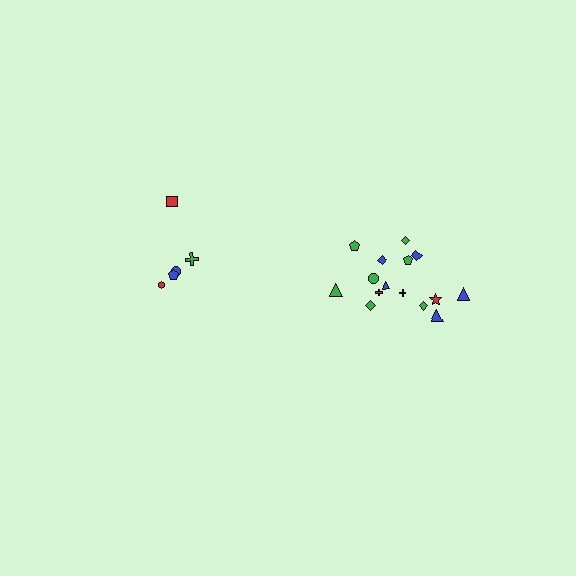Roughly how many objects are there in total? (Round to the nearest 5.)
Roughly 20 objects in total.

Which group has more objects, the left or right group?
The right group.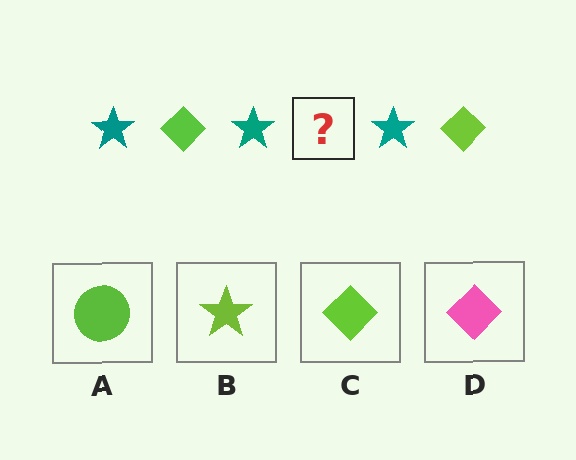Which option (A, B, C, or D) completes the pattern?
C.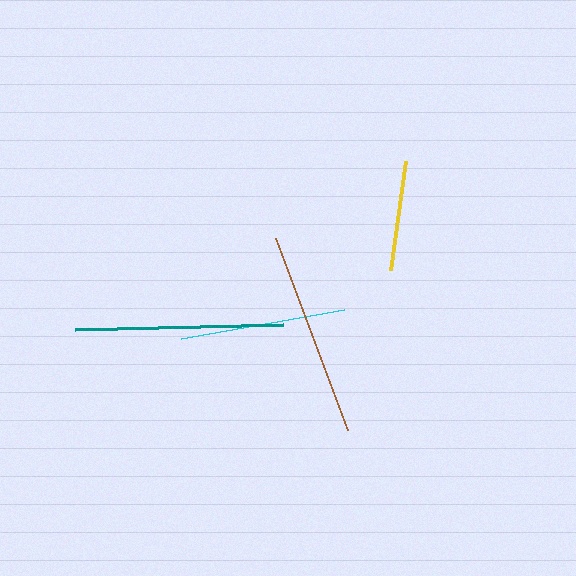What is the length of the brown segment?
The brown segment is approximately 205 pixels long.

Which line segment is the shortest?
The yellow line is the shortest at approximately 111 pixels.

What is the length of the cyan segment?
The cyan segment is approximately 166 pixels long.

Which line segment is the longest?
The teal line is the longest at approximately 208 pixels.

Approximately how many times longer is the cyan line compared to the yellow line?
The cyan line is approximately 1.5 times the length of the yellow line.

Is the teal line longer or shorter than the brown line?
The teal line is longer than the brown line.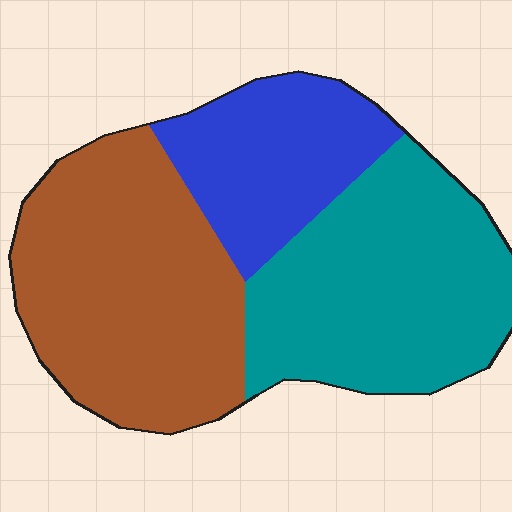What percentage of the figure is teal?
Teal takes up between a third and a half of the figure.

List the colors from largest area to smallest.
From largest to smallest: brown, teal, blue.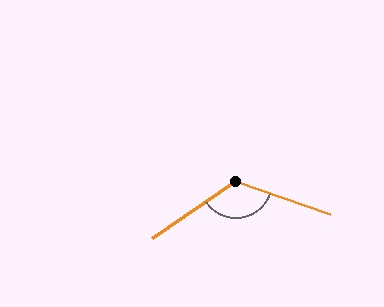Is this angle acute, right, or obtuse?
It is obtuse.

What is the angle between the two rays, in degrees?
Approximately 126 degrees.